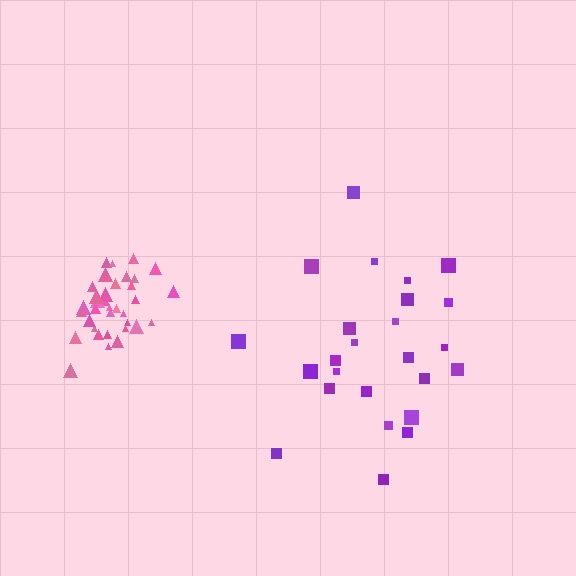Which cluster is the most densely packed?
Pink.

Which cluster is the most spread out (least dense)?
Purple.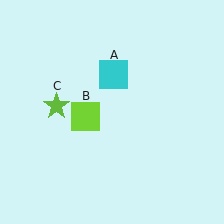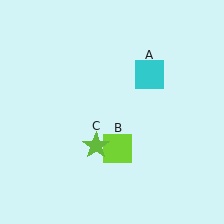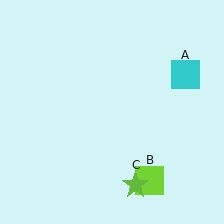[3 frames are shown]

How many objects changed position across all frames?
3 objects changed position: cyan square (object A), lime square (object B), lime star (object C).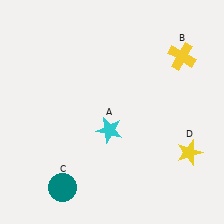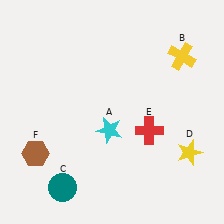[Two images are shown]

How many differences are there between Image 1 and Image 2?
There are 2 differences between the two images.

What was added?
A red cross (E), a brown hexagon (F) were added in Image 2.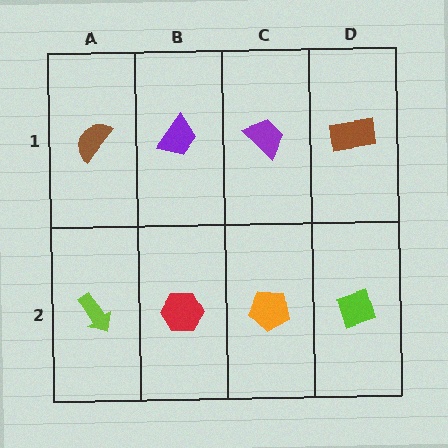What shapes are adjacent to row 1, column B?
A red hexagon (row 2, column B), a brown semicircle (row 1, column A), a purple trapezoid (row 1, column C).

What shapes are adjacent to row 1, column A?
A lime arrow (row 2, column A), a purple trapezoid (row 1, column B).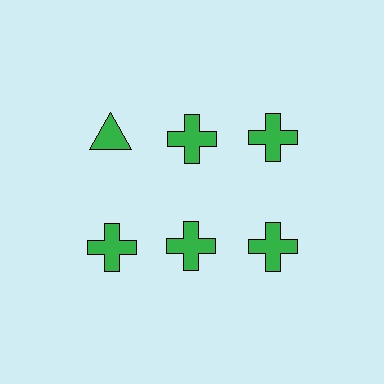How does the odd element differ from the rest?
It has a different shape: triangle instead of cross.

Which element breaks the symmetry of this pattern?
The green triangle in the top row, leftmost column breaks the symmetry. All other shapes are green crosses.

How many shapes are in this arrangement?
There are 6 shapes arranged in a grid pattern.